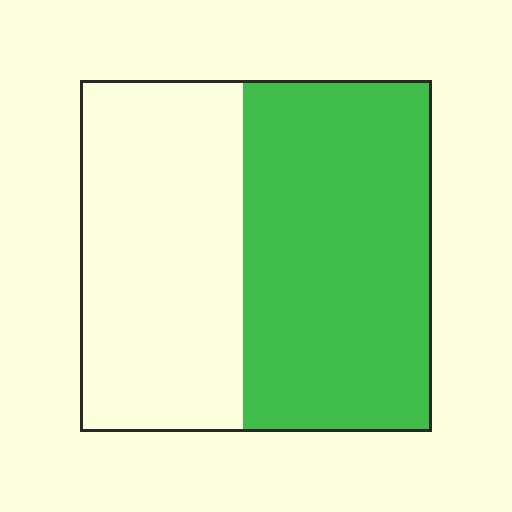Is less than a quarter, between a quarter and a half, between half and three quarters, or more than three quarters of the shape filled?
Between half and three quarters.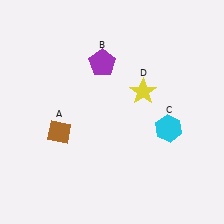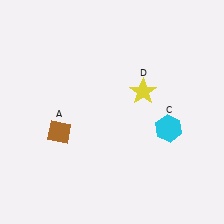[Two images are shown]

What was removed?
The purple pentagon (B) was removed in Image 2.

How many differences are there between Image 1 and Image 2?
There is 1 difference between the two images.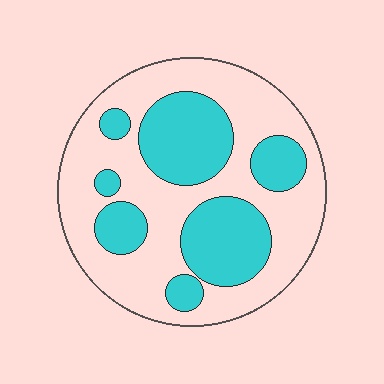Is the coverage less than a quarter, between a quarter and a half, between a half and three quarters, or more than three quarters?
Between a quarter and a half.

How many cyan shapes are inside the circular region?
7.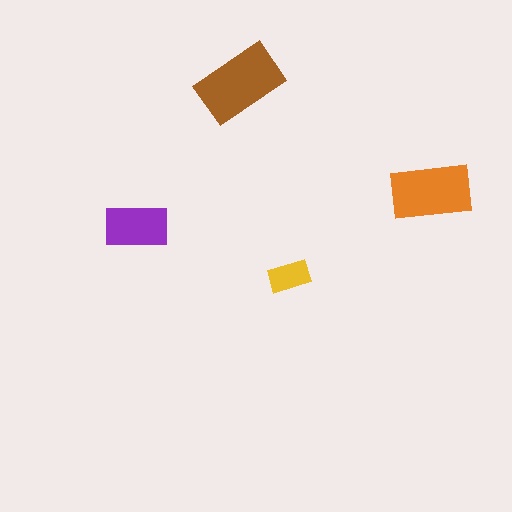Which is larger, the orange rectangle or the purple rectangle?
The orange one.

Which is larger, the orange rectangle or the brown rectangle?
The brown one.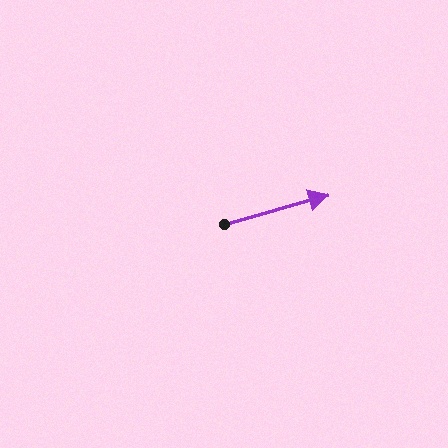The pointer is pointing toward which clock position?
Roughly 2 o'clock.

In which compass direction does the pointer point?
East.